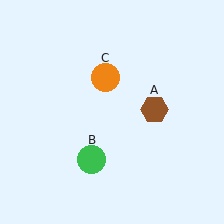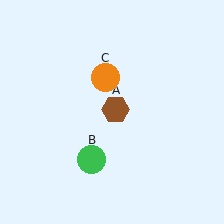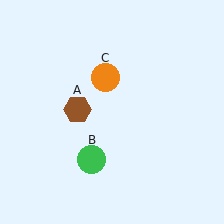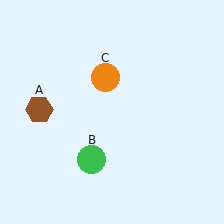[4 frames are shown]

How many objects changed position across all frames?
1 object changed position: brown hexagon (object A).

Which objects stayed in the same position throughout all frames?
Green circle (object B) and orange circle (object C) remained stationary.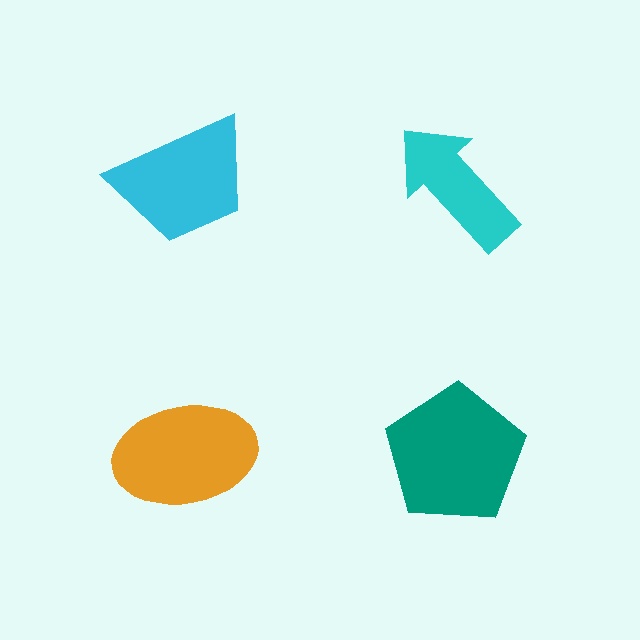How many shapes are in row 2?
2 shapes.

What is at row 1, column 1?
A cyan trapezoid.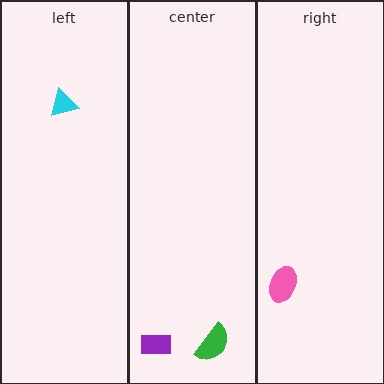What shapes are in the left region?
The cyan triangle.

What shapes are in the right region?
The pink ellipse.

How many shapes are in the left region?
1.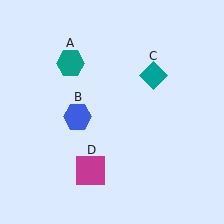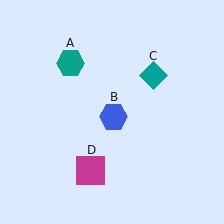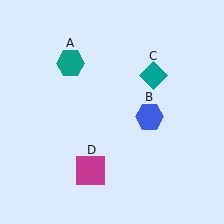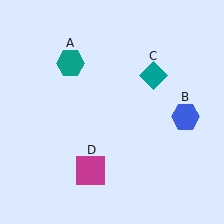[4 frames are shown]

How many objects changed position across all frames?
1 object changed position: blue hexagon (object B).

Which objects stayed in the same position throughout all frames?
Teal hexagon (object A) and teal diamond (object C) and magenta square (object D) remained stationary.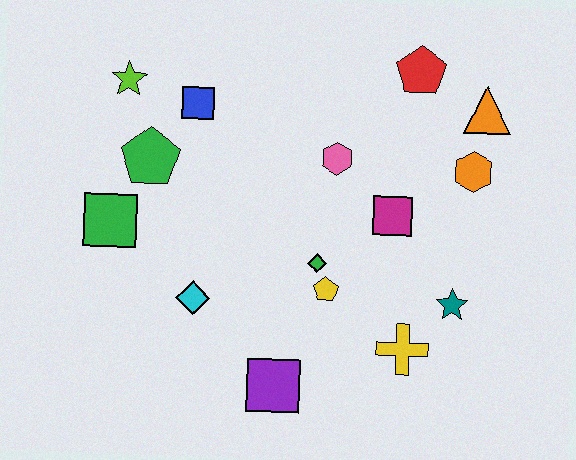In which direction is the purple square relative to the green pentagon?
The purple square is below the green pentagon.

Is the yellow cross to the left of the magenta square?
No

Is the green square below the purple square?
No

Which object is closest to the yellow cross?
The teal star is closest to the yellow cross.